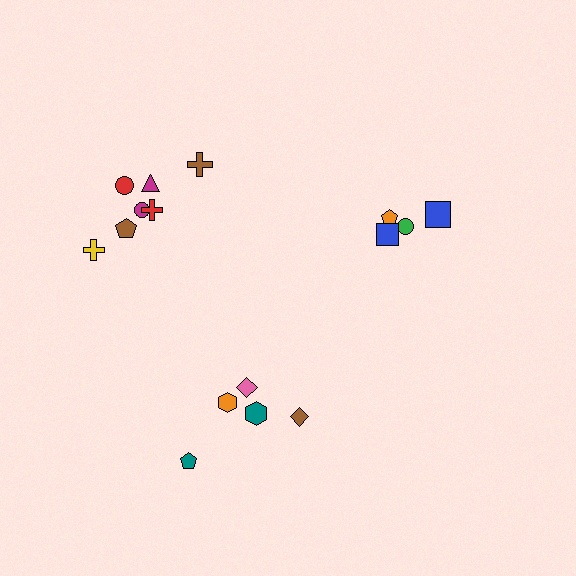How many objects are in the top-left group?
There are 7 objects.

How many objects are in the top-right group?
There are 4 objects.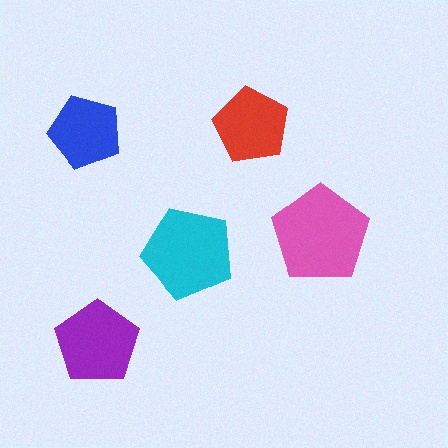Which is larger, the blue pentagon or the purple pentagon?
The purple one.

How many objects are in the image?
There are 5 objects in the image.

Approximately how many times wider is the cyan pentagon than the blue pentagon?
About 1.5 times wider.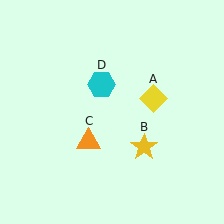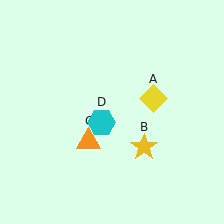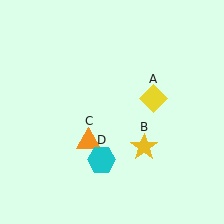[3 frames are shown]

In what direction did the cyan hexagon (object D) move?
The cyan hexagon (object D) moved down.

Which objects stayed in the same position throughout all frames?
Yellow diamond (object A) and yellow star (object B) and orange triangle (object C) remained stationary.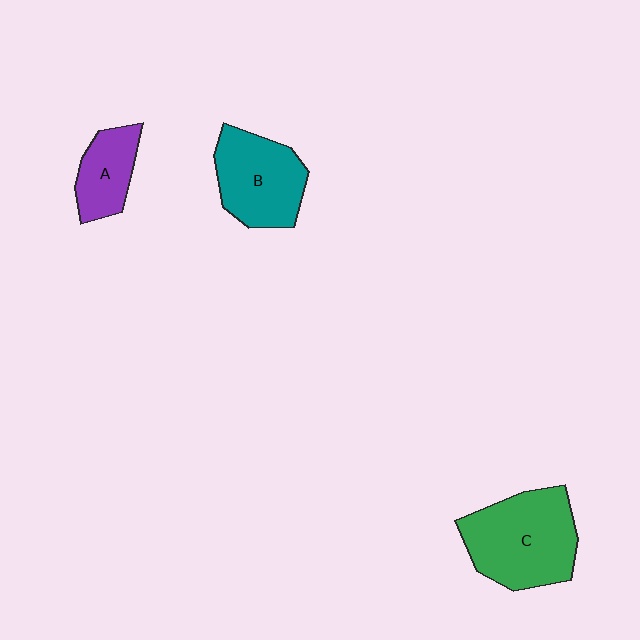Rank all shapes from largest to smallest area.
From largest to smallest: C (green), B (teal), A (purple).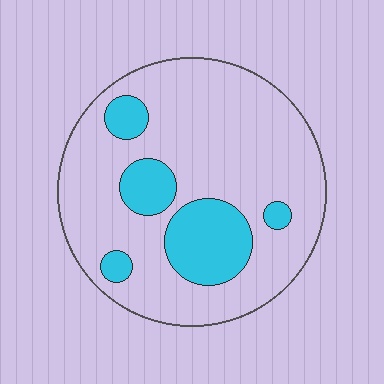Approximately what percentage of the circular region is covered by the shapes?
Approximately 20%.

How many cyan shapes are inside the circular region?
5.